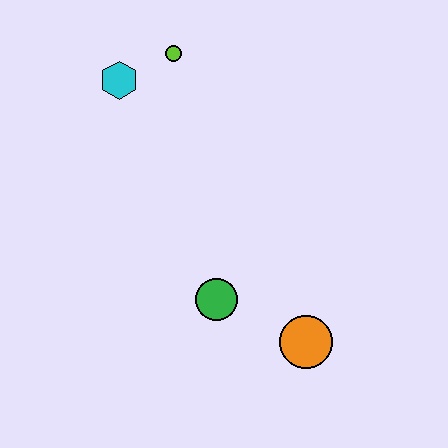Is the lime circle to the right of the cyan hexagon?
Yes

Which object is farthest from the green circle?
The lime circle is farthest from the green circle.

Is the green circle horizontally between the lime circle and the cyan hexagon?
No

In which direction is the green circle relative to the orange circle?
The green circle is to the left of the orange circle.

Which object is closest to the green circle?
The orange circle is closest to the green circle.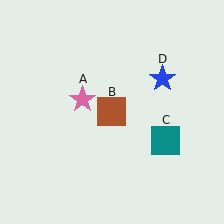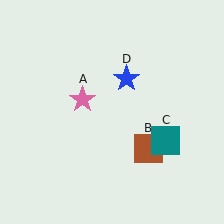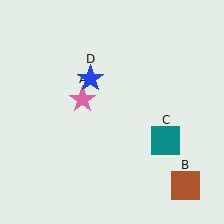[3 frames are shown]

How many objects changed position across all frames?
2 objects changed position: brown square (object B), blue star (object D).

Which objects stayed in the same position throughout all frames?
Pink star (object A) and teal square (object C) remained stationary.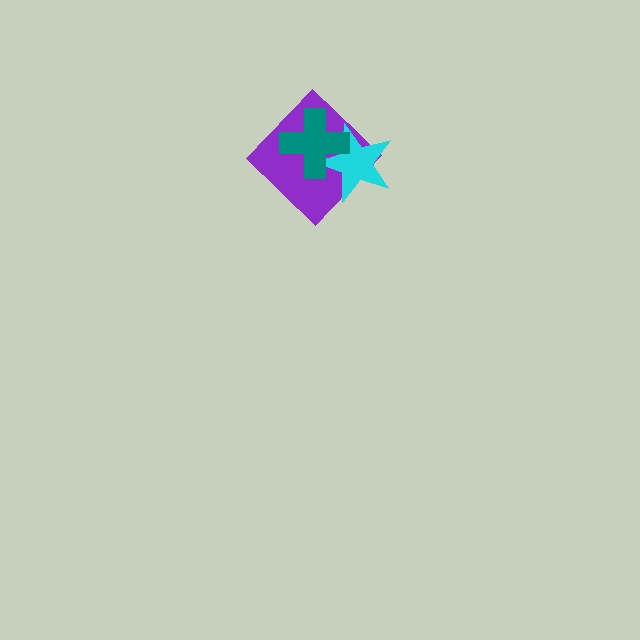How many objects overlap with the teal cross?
2 objects overlap with the teal cross.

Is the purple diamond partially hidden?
Yes, it is partially covered by another shape.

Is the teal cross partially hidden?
No, no other shape covers it.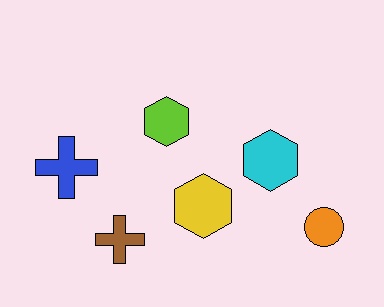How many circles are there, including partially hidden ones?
There is 1 circle.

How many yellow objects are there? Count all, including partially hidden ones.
There is 1 yellow object.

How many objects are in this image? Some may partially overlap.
There are 6 objects.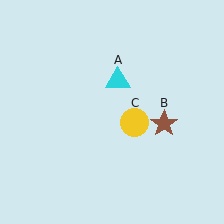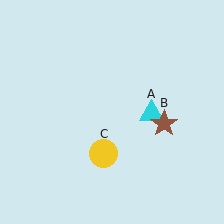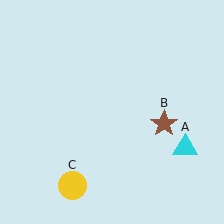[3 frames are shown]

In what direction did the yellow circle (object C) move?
The yellow circle (object C) moved down and to the left.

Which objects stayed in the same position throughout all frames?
Brown star (object B) remained stationary.